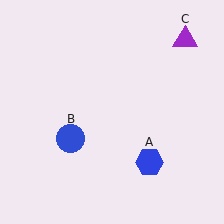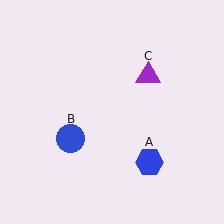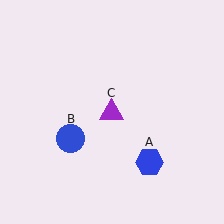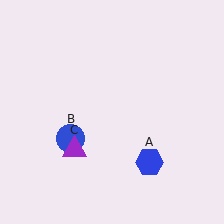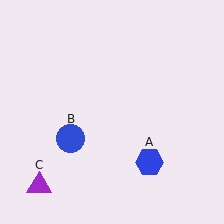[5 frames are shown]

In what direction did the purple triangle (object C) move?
The purple triangle (object C) moved down and to the left.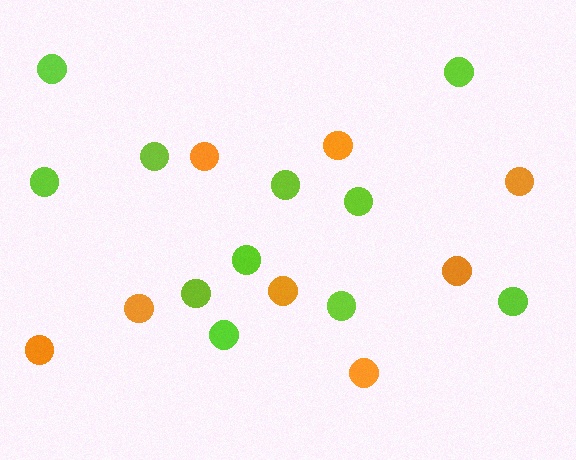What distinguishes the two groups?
There are 2 groups: one group of lime circles (11) and one group of orange circles (8).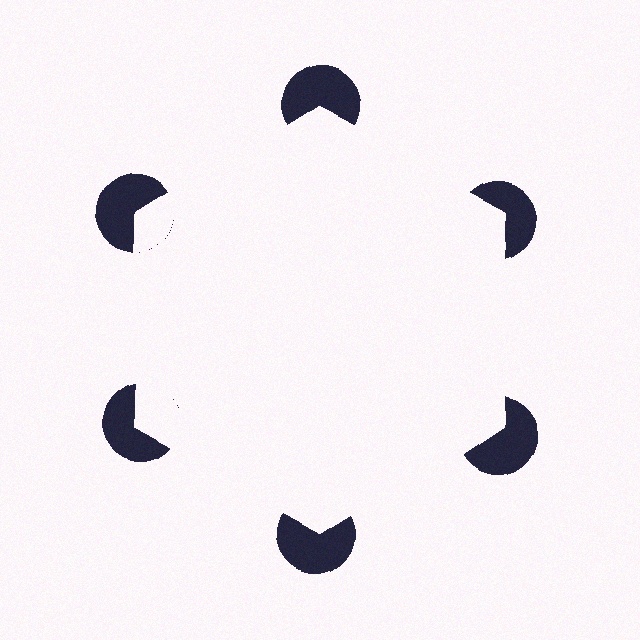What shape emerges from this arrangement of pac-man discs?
An illusory hexagon — its edges are inferred from the aligned wedge cuts in the pac-man discs, not physically drawn.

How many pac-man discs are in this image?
There are 6 — one at each vertex of the illusory hexagon.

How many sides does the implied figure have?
6 sides.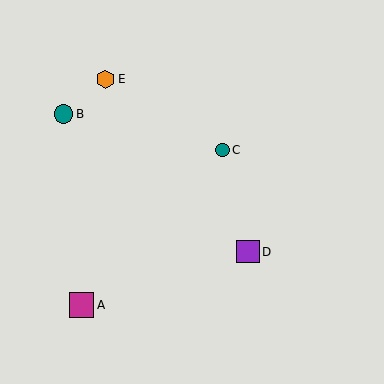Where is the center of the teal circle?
The center of the teal circle is at (63, 114).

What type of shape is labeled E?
Shape E is an orange hexagon.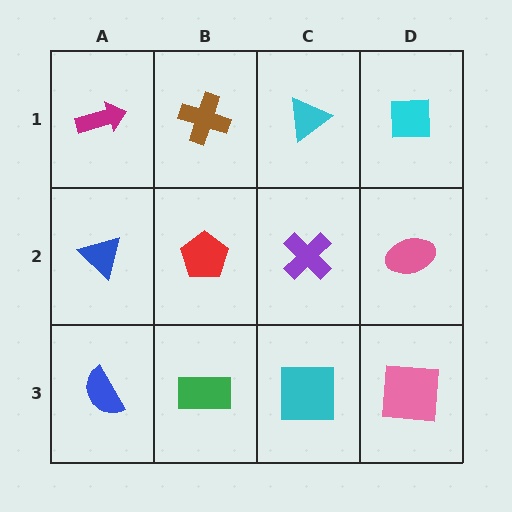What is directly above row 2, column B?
A brown cross.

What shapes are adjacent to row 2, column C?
A cyan triangle (row 1, column C), a cyan square (row 3, column C), a red pentagon (row 2, column B), a pink ellipse (row 2, column D).